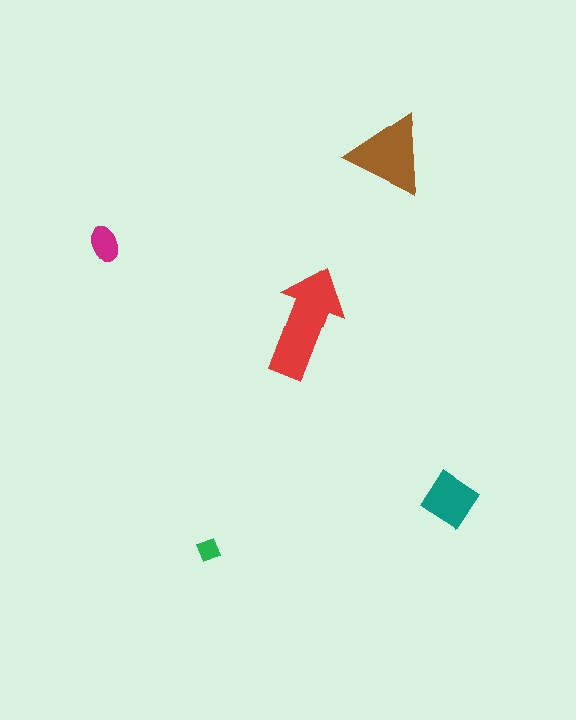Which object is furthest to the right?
The teal diamond is rightmost.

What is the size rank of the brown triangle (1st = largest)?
2nd.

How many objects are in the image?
There are 5 objects in the image.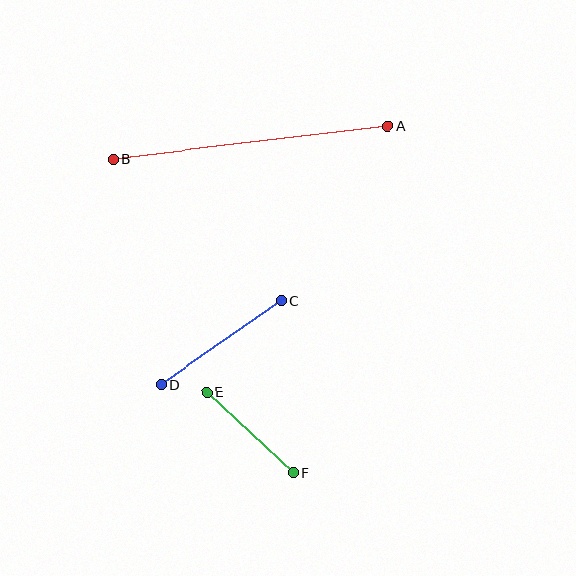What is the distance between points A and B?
The distance is approximately 276 pixels.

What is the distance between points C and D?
The distance is approximately 146 pixels.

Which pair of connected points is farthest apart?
Points A and B are farthest apart.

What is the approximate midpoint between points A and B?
The midpoint is at approximately (251, 143) pixels.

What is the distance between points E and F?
The distance is approximately 118 pixels.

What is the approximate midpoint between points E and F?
The midpoint is at approximately (250, 433) pixels.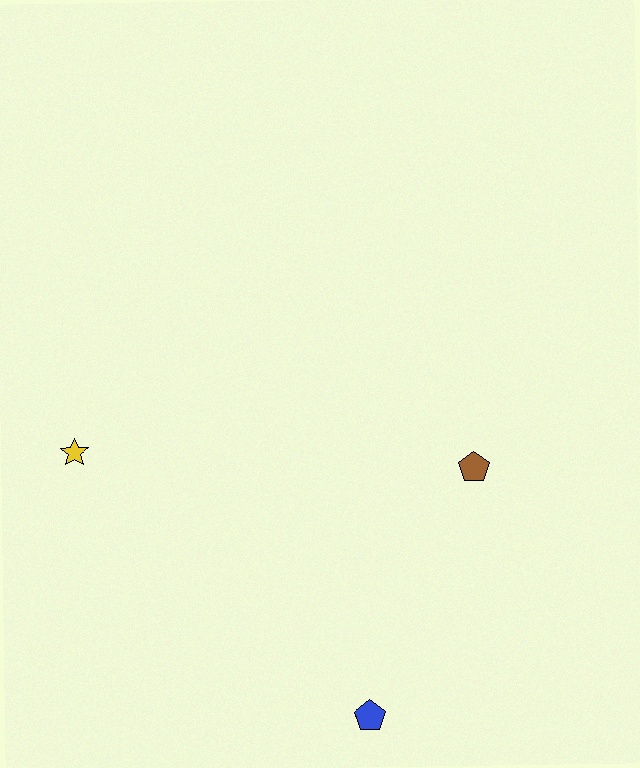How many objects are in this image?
There are 3 objects.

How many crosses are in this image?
There are no crosses.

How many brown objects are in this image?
There is 1 brown object.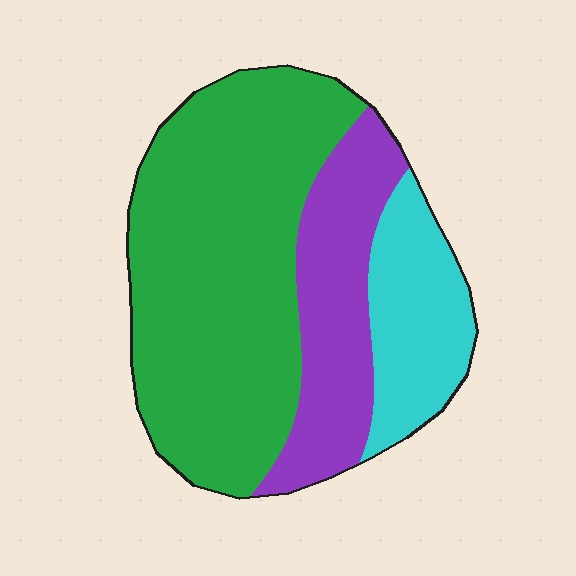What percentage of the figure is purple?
Purple takes up less than a quarter of the figure.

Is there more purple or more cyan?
Purple.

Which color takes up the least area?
Cyan, at roughly 20%.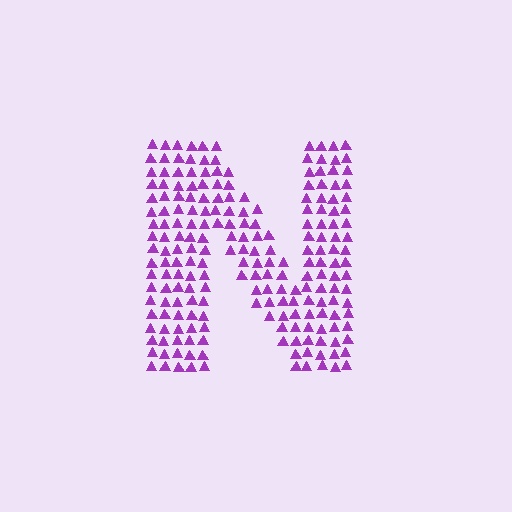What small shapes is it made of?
It is made of small triangles.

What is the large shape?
The large shape is the letter N.